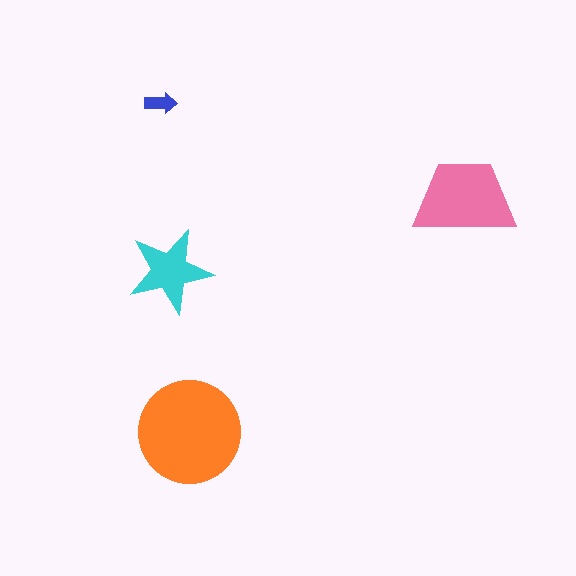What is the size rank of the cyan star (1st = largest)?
3rd.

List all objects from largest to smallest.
The orange circle, the pink trapezoid, the cyan star, the blue arrow.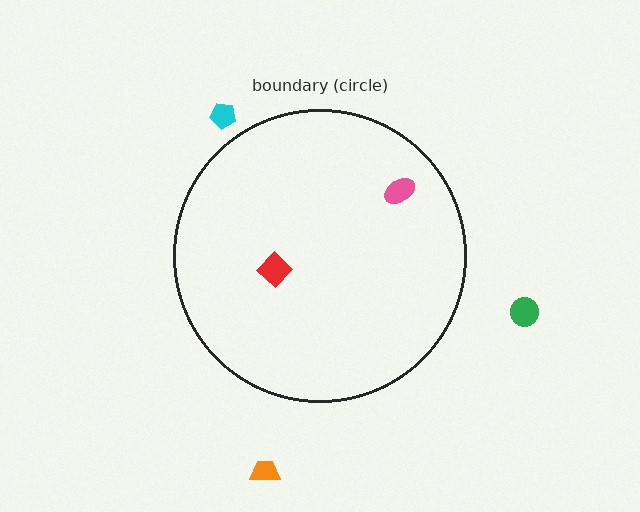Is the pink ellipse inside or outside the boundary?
Inside.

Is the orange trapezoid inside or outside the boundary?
Outside.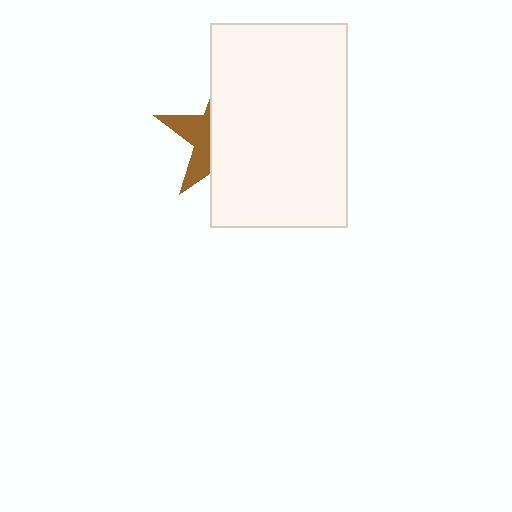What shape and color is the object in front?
The object in front is a white rectangle.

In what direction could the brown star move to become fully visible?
The brown star could move left. That would shift it out from behind the white rectangle entirely.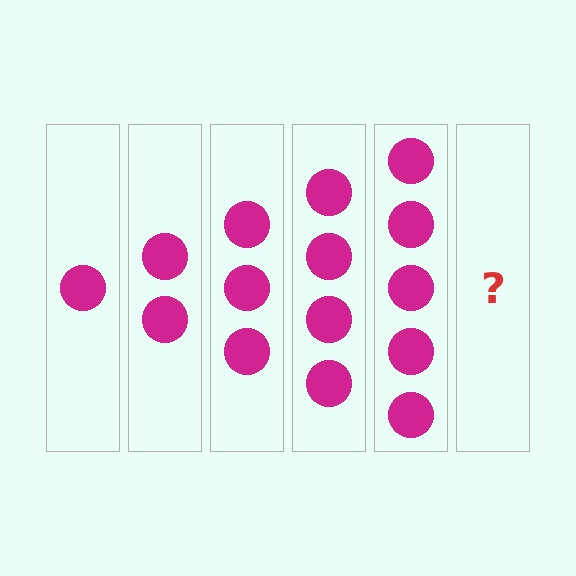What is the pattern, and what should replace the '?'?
The pattern is that each step adds one more circle. The '?' should be 6 circles.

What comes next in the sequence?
The next element should be 6 circles.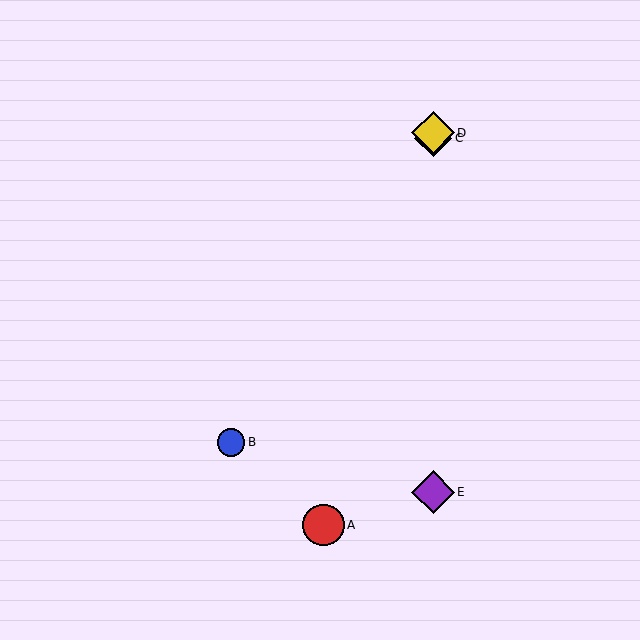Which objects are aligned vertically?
Objects C, D, E are aligned vertically.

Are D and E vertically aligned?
Yes, both are at x≈433.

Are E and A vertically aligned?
No, E is at x≈433 and A is at x≈324.